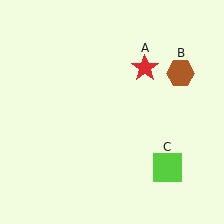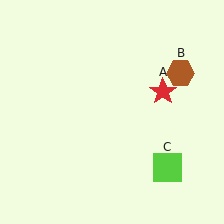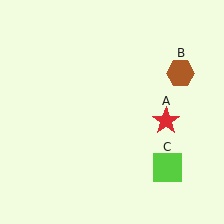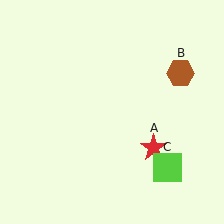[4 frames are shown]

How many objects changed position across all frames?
1 object changed position: red star (object A).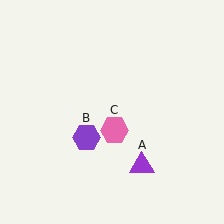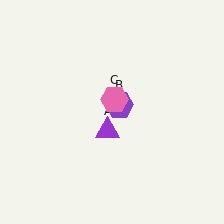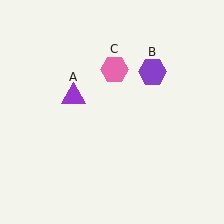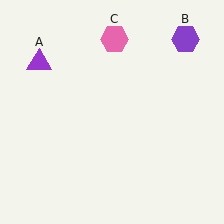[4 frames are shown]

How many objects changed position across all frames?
3 objects changed position: purple triangle (object A), purple hexagon (object B), pink hexagon (object C).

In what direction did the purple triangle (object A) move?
The purple triangle (object A) moved up and to the left.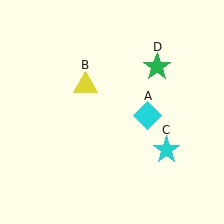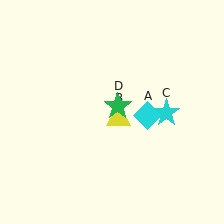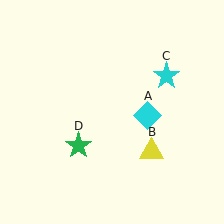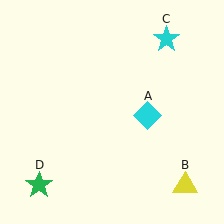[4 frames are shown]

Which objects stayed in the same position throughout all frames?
Cyan diamond (object A) remained stationary.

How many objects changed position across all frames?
3 objects changed position: yellow triangle (object B), cyan star (object C), green star (object D).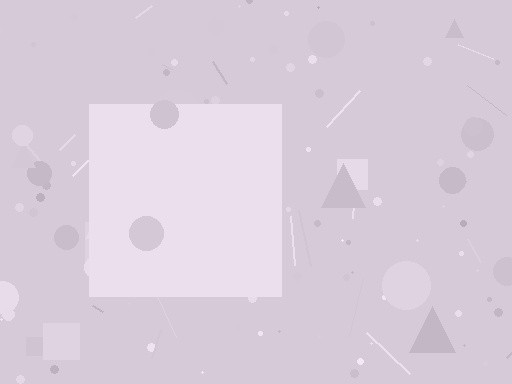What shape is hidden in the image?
A square is hidden in the image.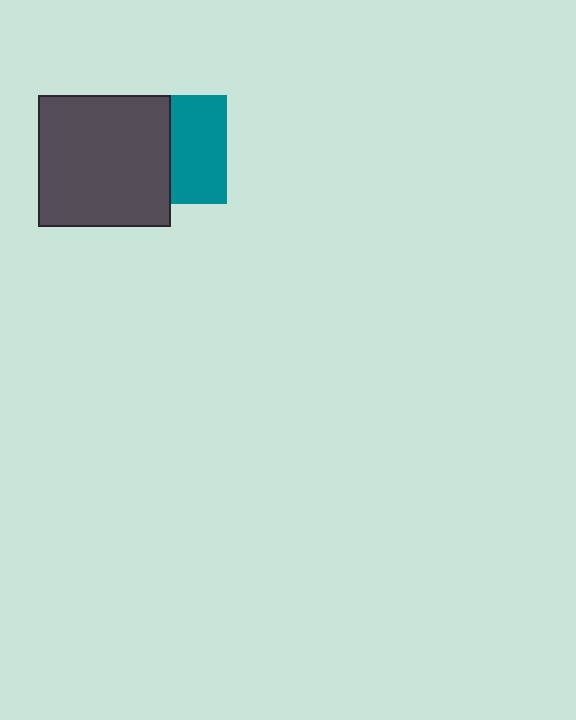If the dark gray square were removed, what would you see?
You would see the complete teal square.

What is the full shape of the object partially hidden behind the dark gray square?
The partially hidden object is a teal square.